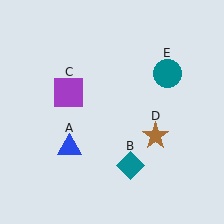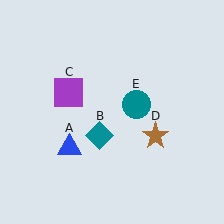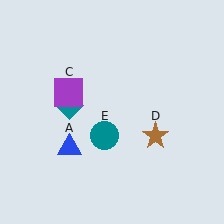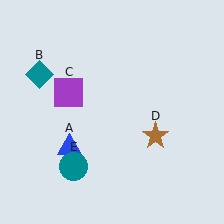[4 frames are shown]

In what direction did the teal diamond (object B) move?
The teal diamond (object B) moved up and to the left.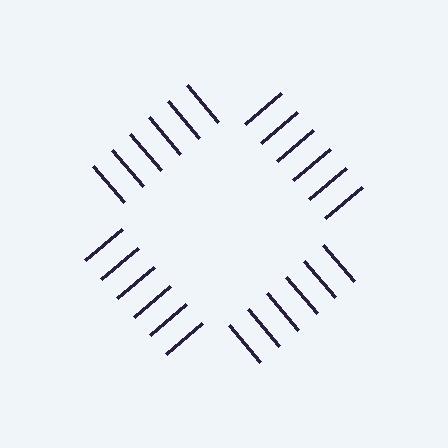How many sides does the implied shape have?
4 sides — the line-ends trace a square.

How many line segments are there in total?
24 — 6 along each of the 4 edges.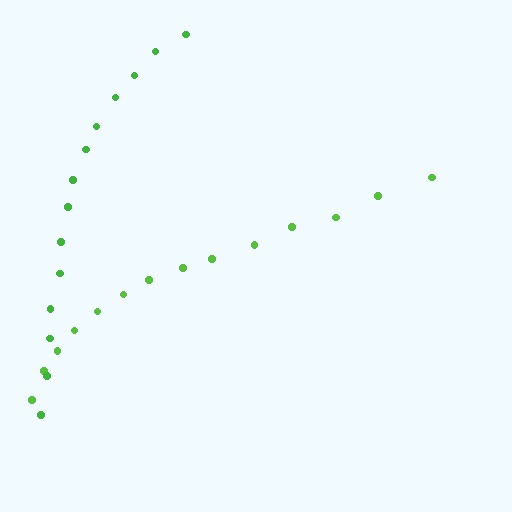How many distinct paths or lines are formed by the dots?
There are 2 distinct paths.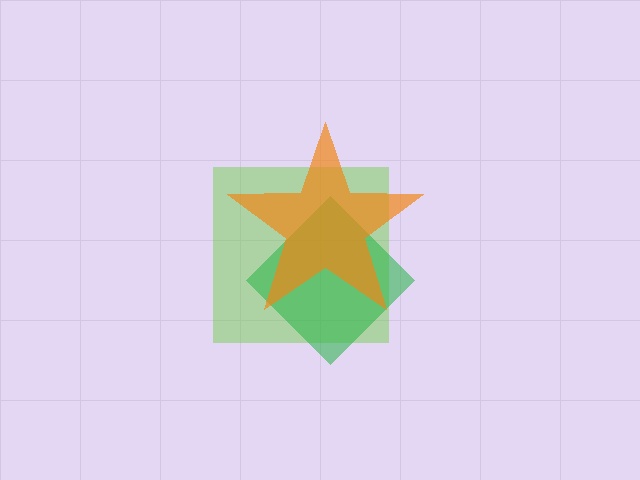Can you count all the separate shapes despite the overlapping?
Yes, there are 3 separate shapes.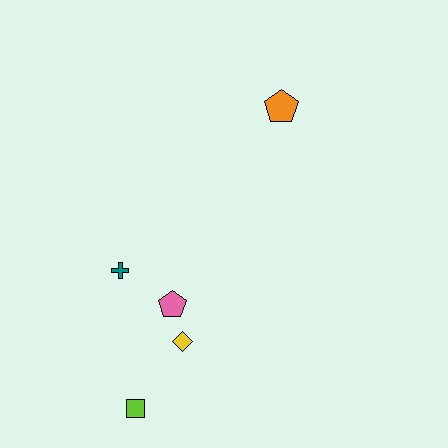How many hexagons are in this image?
There are no hexagons.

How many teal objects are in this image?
There is 1 teal object.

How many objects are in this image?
There are 5 objects.